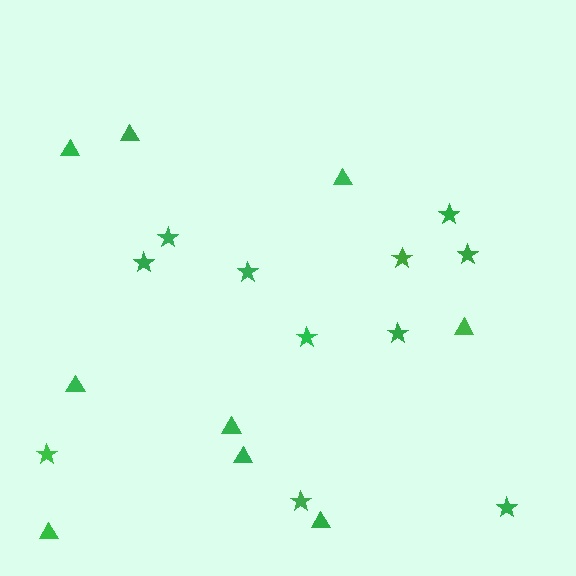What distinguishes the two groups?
There are 2 groups: one group of stars (11) and one group of triangles (9).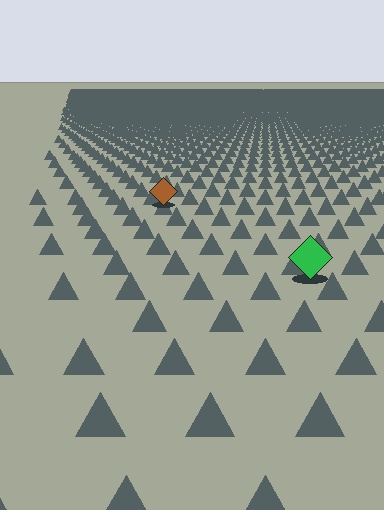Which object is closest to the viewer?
The green diamond is closest. The texture marks near it are larger and more spread out.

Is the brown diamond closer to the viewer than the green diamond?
No. The green diamond is closer — you can tell from the texture gradient: the ground texture is coarser near it.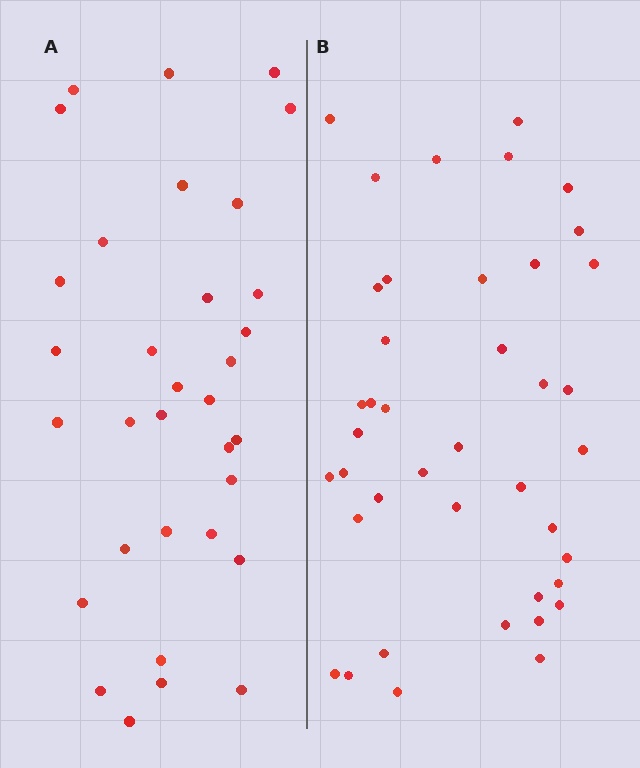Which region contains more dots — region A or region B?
Region B (the right region) has more dots.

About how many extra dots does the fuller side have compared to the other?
Region B has roughly 8 or so more dots than region A.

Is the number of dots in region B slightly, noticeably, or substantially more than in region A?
Region B has only slightly more — the two regions are fairly close. The ratio is roughly 1.2 to 1.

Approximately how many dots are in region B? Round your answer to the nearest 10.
About 40 dots. (The exact count is 41, which rounds to 40.)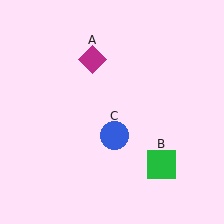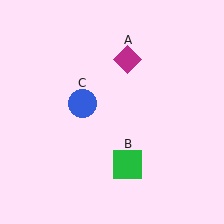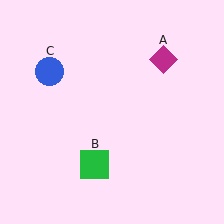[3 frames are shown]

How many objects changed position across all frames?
3 objects changed position: magenta diamond (object A), green square (object B), blue circle (object C).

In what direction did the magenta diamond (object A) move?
The magenta diamond (object A) moved right.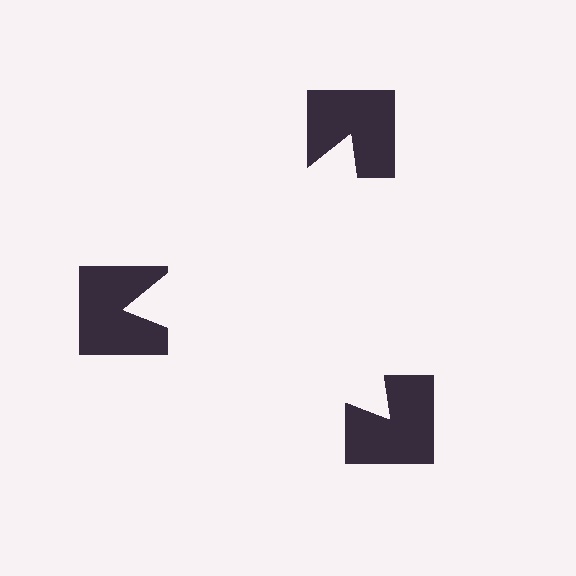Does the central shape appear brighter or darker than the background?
It typically appears slightly brighter than the background, even though no actual brightness change is drawn.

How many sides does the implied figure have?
3 sides.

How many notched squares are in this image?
There are 3 — one at each vertex of the illusory triangle.